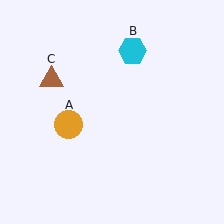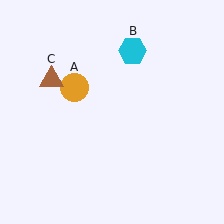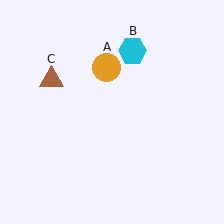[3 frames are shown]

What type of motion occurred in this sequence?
The orange circle (object A) rotated clockwise around the center of the scene.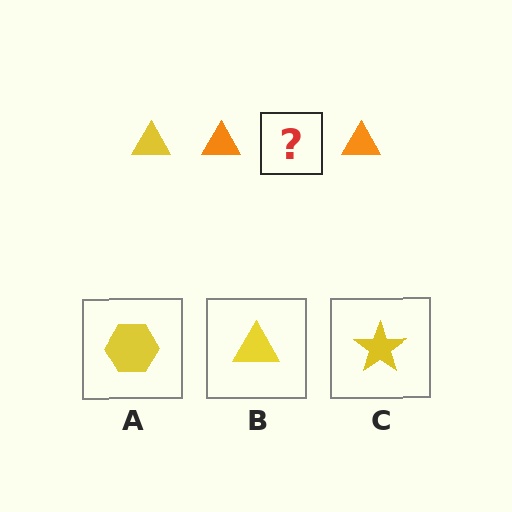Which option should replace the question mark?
Option B.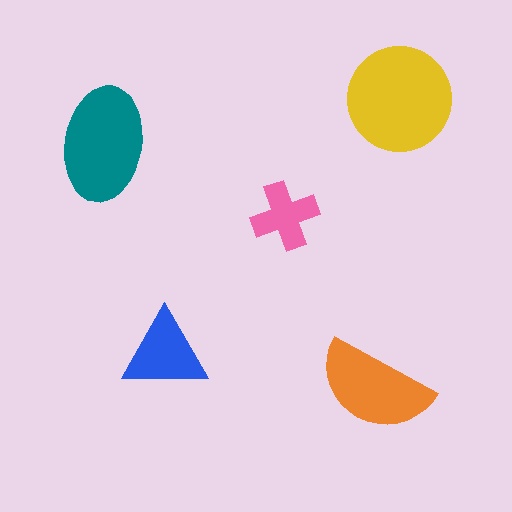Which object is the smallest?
The pink cross.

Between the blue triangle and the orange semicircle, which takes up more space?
The orange semicircle.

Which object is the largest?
The yellow circle.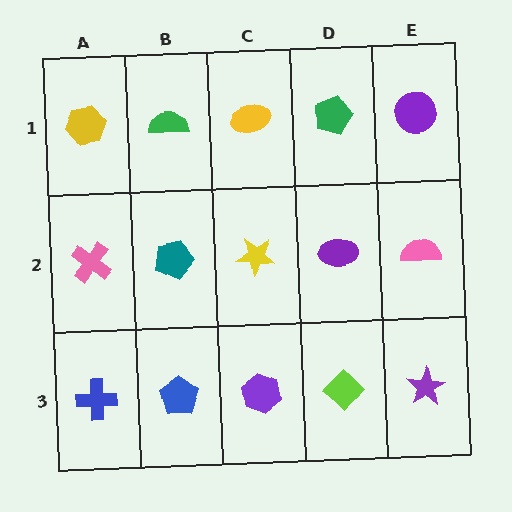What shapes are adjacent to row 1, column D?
A purple ellipse (row 2, column D), a yellow ellipse (row 1, column C), a purple circle (row 1, column E).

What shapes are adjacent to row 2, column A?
A yellow hexagon (row 1, column A), a blue cross (row 3, column A), a teal pentagon (row 2, column B).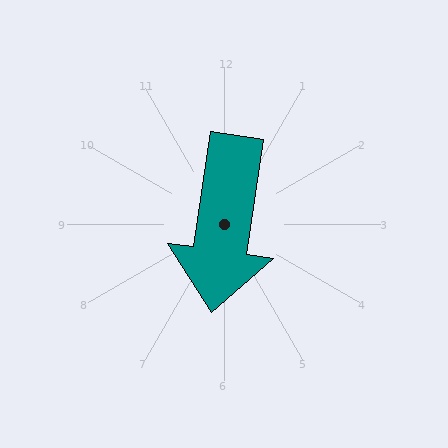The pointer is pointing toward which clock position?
Roughly 6 o'clock.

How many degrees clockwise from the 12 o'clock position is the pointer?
Approximately 188 degrees.